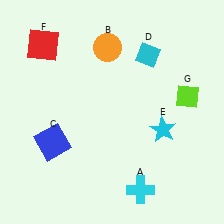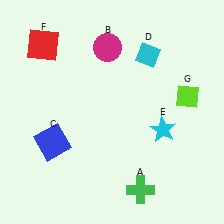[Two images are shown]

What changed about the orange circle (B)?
In Image 1, B is orange. In Image 2, it changed to magenta.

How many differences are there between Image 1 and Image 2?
There are 2 differences between the two images.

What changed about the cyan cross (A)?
In Image 1, A is cyan. In Image 2, it changed to green.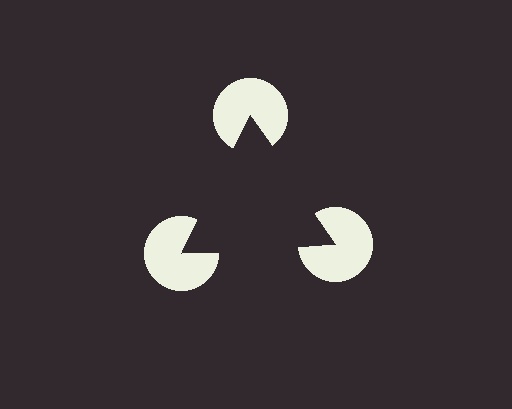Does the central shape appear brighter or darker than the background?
It typically appears slightly darker than the background, even though no actual brightness change is drawn.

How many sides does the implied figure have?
3 sides.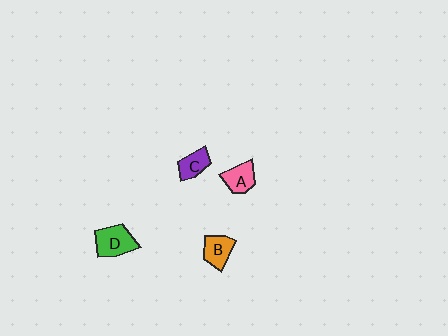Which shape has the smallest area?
Shape C (purple).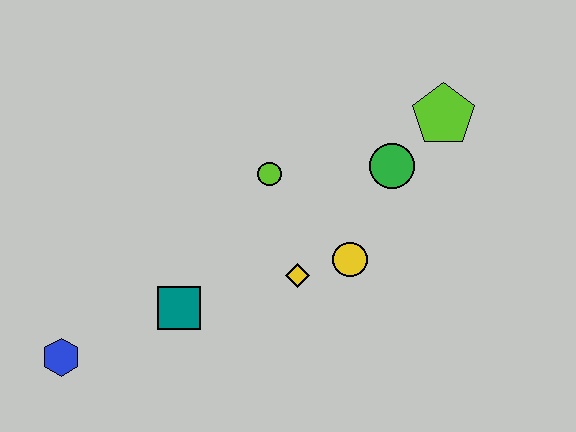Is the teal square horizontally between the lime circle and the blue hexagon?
Yes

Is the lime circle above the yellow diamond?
Yes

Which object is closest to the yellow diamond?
The yellow circle is closest to the yellow diamond.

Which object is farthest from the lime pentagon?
The blue hexagon is farthest from the lime pentagon.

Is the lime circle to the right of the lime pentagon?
No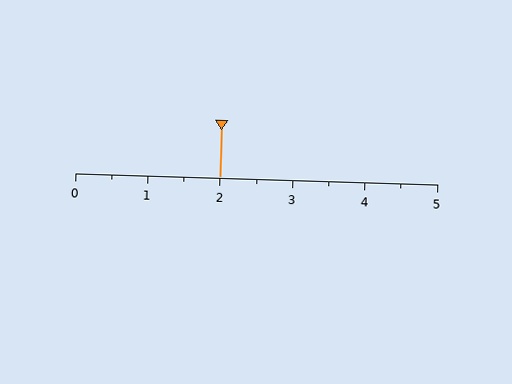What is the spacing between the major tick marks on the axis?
The major ticks are spaced 1 apart.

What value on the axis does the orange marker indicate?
The marker indicates approximately 2.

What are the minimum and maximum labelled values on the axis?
The axis runs from 0 to 5.